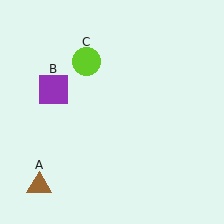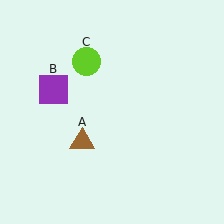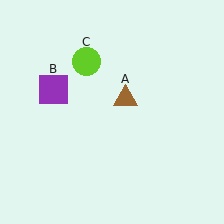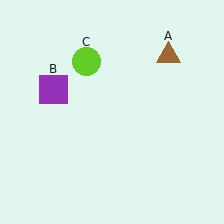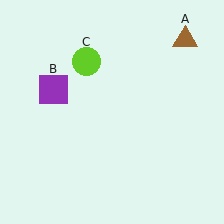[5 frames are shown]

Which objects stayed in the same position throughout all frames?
Purple square (object B) and lime circle (object C) remained stationary.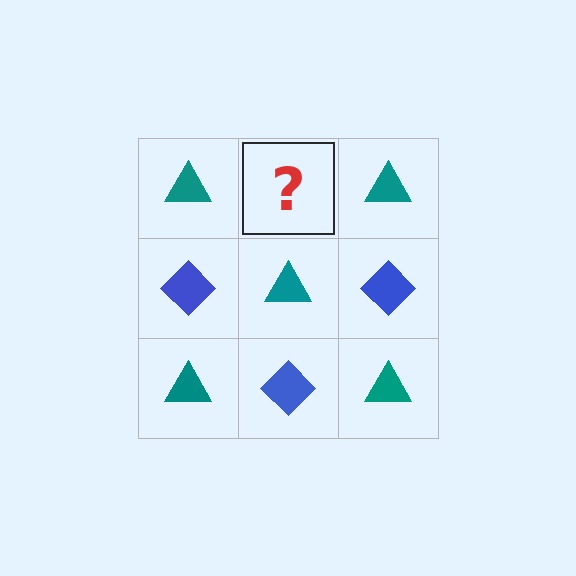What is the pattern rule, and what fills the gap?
The rule is that it alternates teal triangle and blue diamond in a checkerboard pattern. The gap should be filled with a blue diamond.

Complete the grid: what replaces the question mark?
The question mark should be replaced with a blue diamond.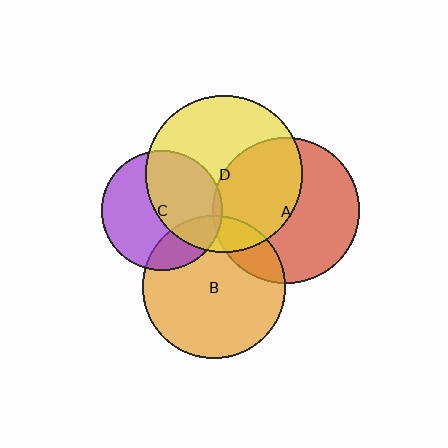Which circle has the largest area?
Circle D (yellow).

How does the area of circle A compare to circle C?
Approximately 1.5 times.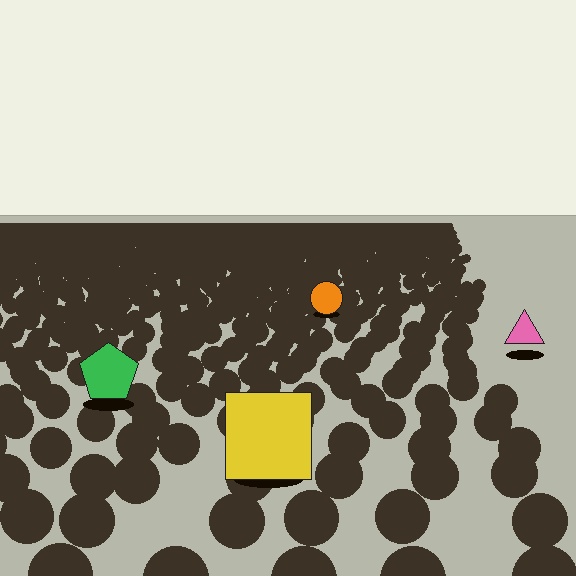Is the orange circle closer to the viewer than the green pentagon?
No. The green pentagon is closer — you can tell from the texture gradient: the ground texture is coarser near it.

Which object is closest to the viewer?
The yellow square is closest. The texture marks near it are larger and more spread out.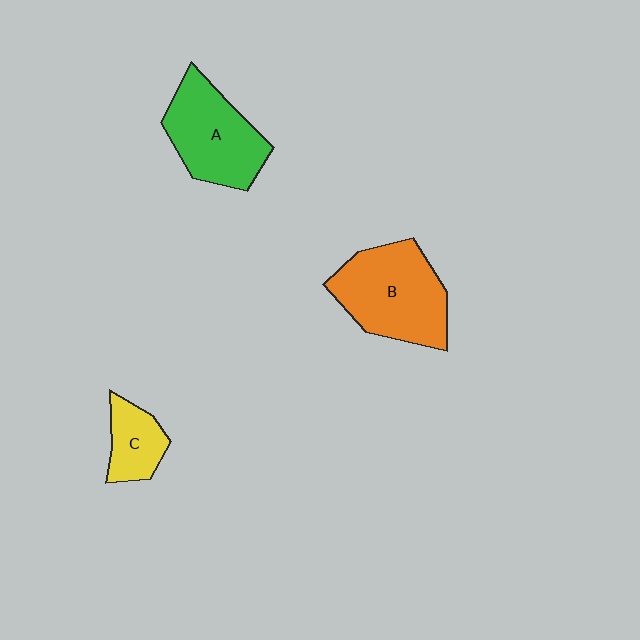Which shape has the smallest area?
Shape C (yellow).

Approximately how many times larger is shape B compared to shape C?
Approximately 2.3 times.